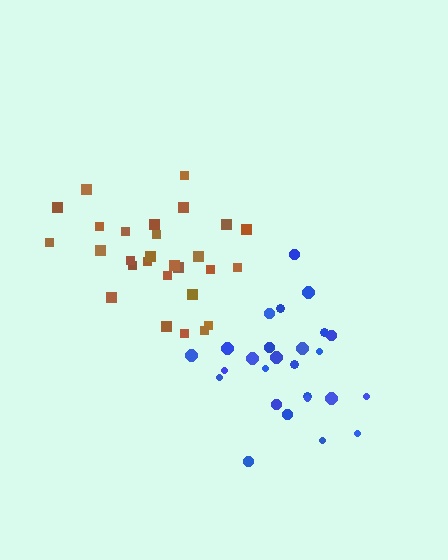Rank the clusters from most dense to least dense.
blue, brown.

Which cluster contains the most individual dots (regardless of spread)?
Brown (28).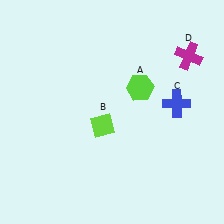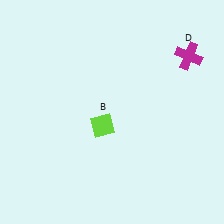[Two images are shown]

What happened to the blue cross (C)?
The blue cross (C) was removed in Image 2. It was in the top-right area of Image 1.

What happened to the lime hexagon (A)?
The lime hexagon (A) was removed in Image 2. It was in the top-right area of Image 1.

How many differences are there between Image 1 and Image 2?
There are 2 differences between the two images.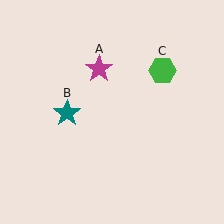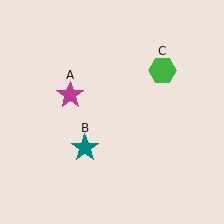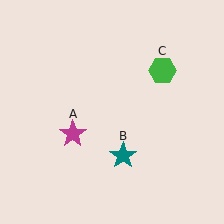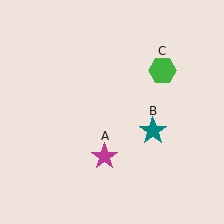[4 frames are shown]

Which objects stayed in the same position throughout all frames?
Green hexagon (object C) remained stationary.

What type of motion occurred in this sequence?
The magenta star (object A), teal star (object B) rotated counterclockwise around the center of the scene.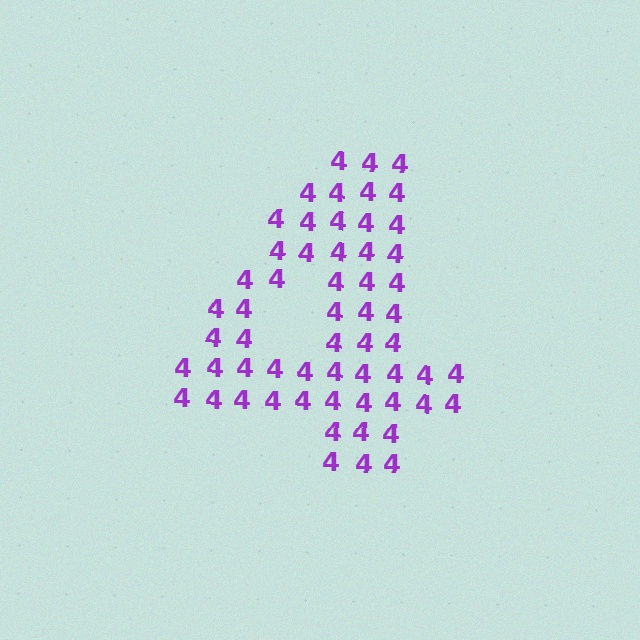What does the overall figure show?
The overall figure shows the digit 4.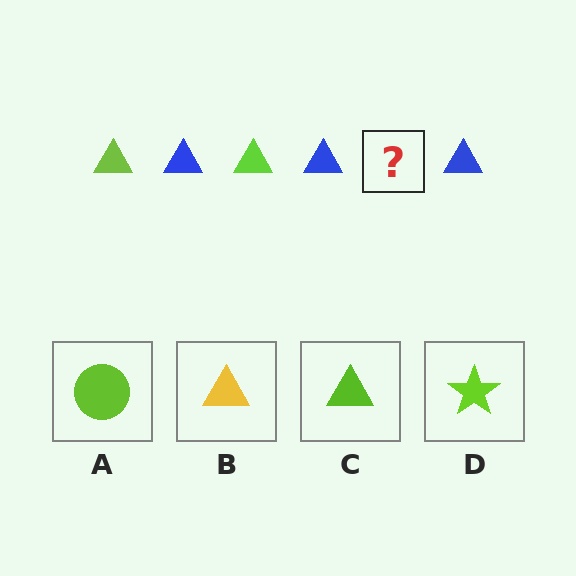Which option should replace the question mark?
Option C.